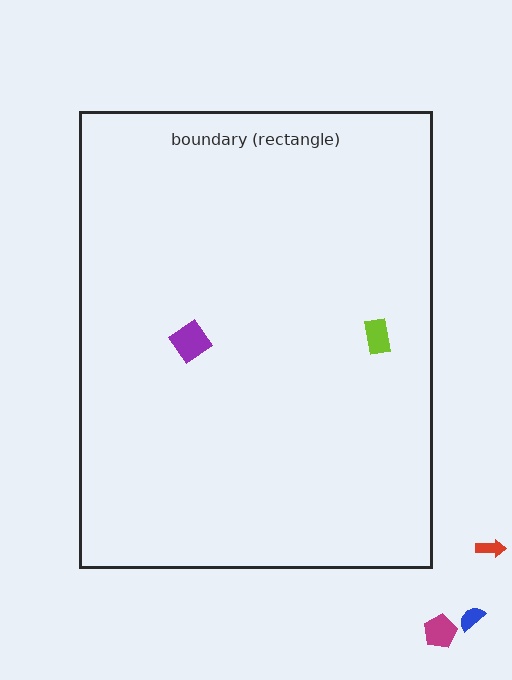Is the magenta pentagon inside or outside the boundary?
Outside.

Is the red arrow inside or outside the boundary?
Outside.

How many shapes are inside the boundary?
2 inside, 3 outside.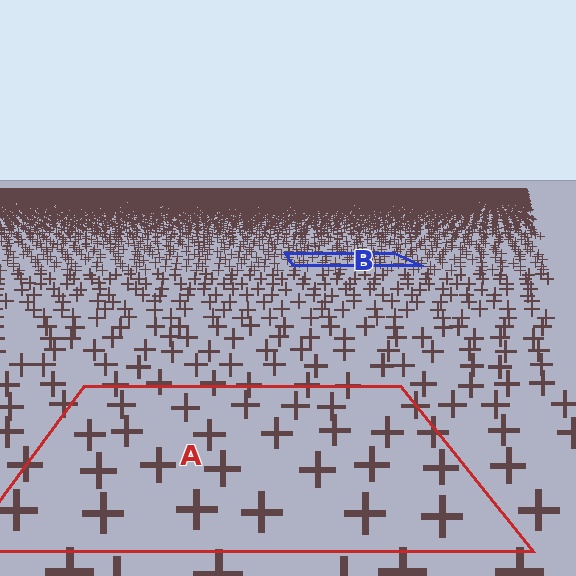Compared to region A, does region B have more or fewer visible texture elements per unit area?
Region B has more texture elements per unit area — they are packed more densely because it is farther away.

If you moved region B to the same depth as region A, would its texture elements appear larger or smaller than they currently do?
They would appear larger. At a closer depth, the same texture elements are projected at a bigger on-screen size.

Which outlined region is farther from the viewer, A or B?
Region B is farther from the viewer — the texture elements inside it appear smaller and more densely packed.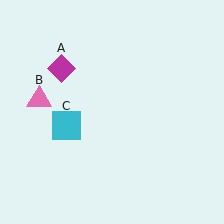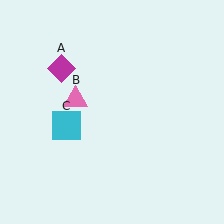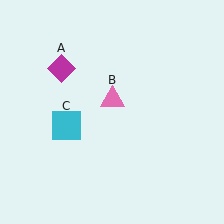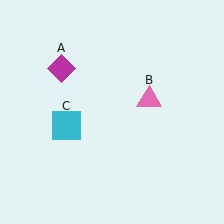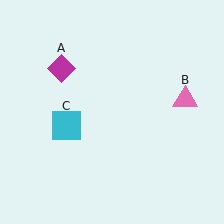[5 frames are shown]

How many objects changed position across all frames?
1 object changed position: pink triangle (object B).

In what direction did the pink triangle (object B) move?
The pink triangle (object B) moved right.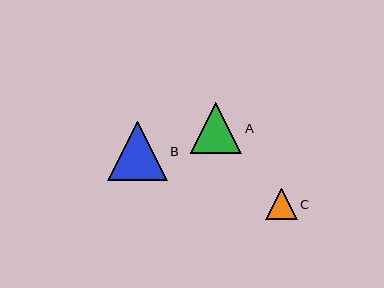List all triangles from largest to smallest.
From largest to smallest: B, A, C.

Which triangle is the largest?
Triangle B is the largest with a size of approximately 59 pixels.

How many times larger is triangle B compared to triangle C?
Triangle B is approximately 1.9 times the size of triangle C.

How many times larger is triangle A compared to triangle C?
Triangle A is approximately 1.6 times the size of triangle C.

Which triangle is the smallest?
Triangle C is the smallest with a size of approximately 31 pixels.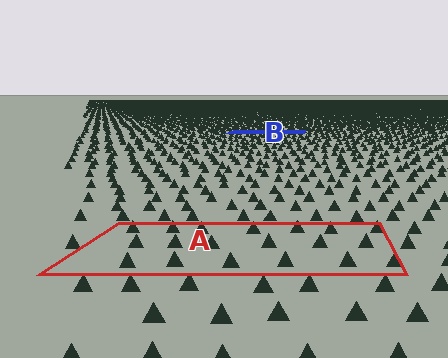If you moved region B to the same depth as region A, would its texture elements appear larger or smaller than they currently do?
They would appear larger. At a closer depth, the same texture elements are projected at a bigger on-screen size.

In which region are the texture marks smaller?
The texture marks are smaller in region B, because it is farther away.